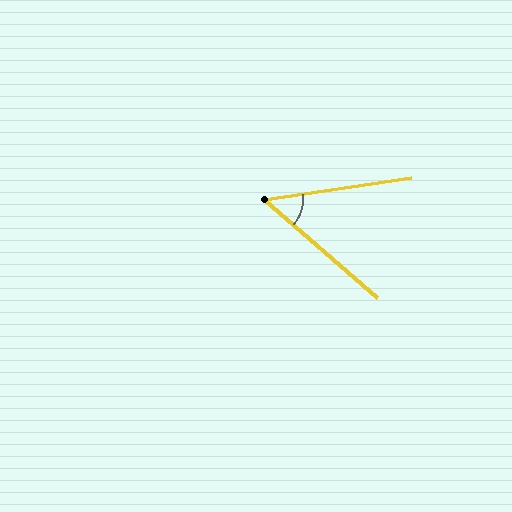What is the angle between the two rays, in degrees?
Approximately 50 degrees.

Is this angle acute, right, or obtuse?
It is acute.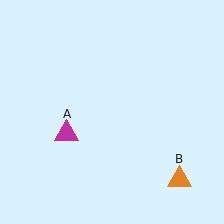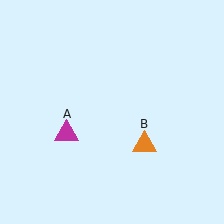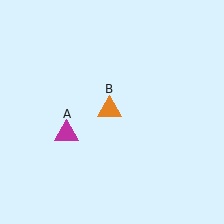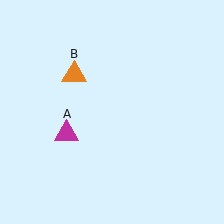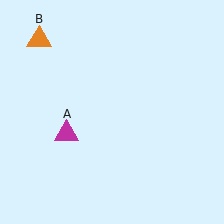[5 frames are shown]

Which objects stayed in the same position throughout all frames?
Magenta triangle (object A) remained stationary.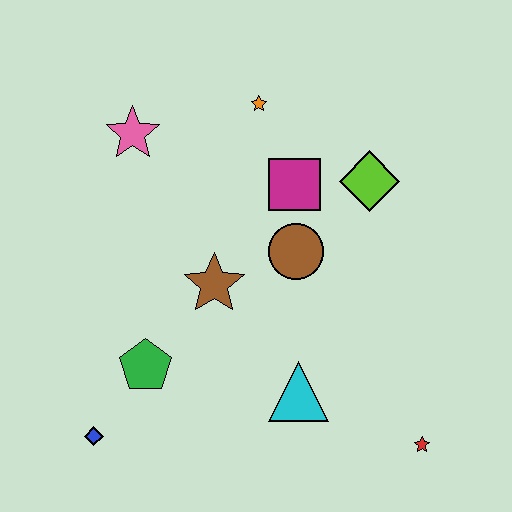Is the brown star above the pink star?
No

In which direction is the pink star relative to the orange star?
The pink star is to the left of the orange star.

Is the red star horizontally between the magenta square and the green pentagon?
No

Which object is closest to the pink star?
The orange star is closest to the pink star.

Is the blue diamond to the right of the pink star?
No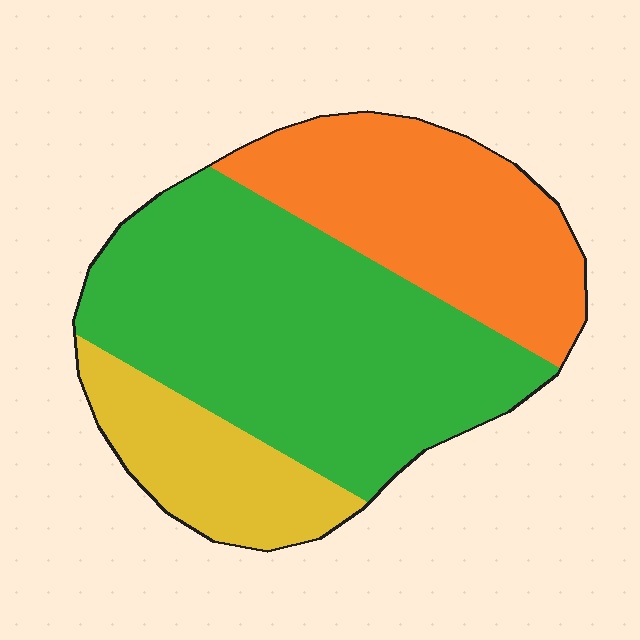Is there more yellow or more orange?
Orange.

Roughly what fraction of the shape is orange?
Orange covers roughly 30% of the shape.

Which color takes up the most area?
Green, at roughly 50%.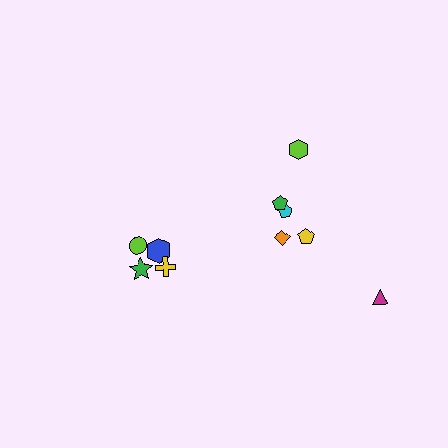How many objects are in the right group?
There are 6 objects.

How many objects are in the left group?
There are 4 objects.